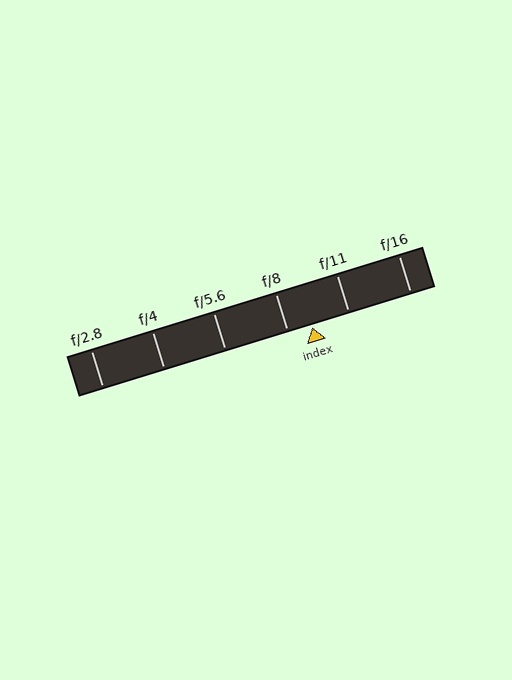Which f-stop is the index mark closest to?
The index mark is closest to f/8.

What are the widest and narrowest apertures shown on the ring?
The widest aperture shown is f/2.8 and the narrowest is f/16.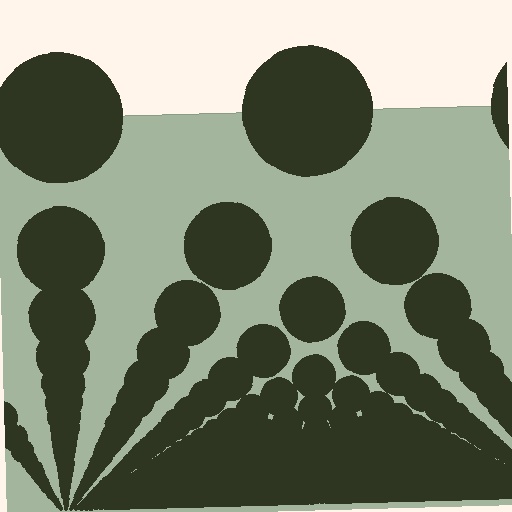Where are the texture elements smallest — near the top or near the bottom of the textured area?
Near the bottom.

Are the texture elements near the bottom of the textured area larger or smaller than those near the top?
Smaller. The gradient is inverted — elements near the bottom are smaller and denser.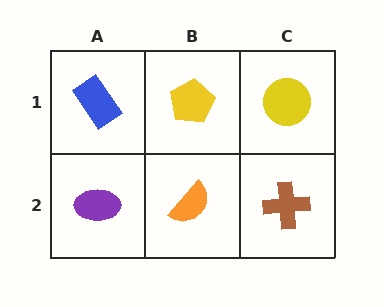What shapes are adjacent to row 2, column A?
A blue rectangle (row 1, column A), an orange semicircle (row 2, column B).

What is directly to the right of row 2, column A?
An orange semicircle.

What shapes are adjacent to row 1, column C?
A brown cross (row 2, column C), a yellow pentagon (row 1, column B).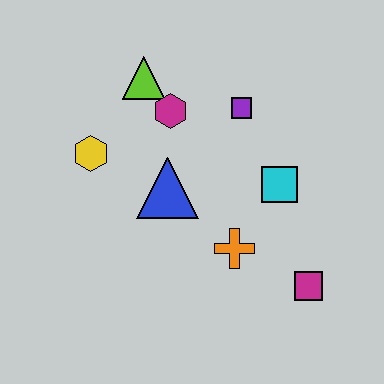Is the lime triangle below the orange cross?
No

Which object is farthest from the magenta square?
The lime triangle is farthest from the magenta square.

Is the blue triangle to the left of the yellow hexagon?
No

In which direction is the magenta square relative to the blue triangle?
The magenta square is to the right of the blue triangle.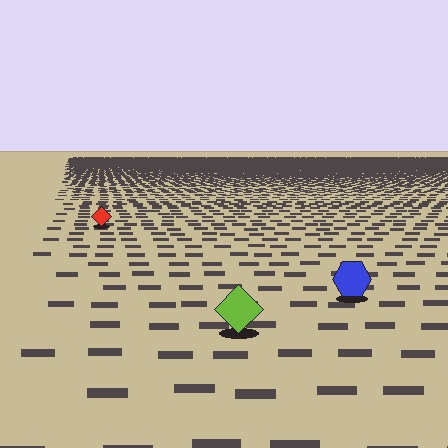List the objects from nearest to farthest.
From nearest to farthest: the lime diamond, the blue hexagon, the red diamond.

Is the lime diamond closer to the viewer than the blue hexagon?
Yes. The lime diamond is closer — you can tell from the texture gradient: the ground texture is coarser near it.